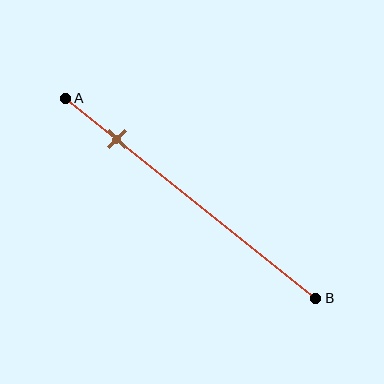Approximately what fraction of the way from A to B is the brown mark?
The brown mark is approximately 20% of the way from A to B.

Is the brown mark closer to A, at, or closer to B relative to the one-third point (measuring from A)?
The brown mark is closer to point A than the one-third point of segment AB.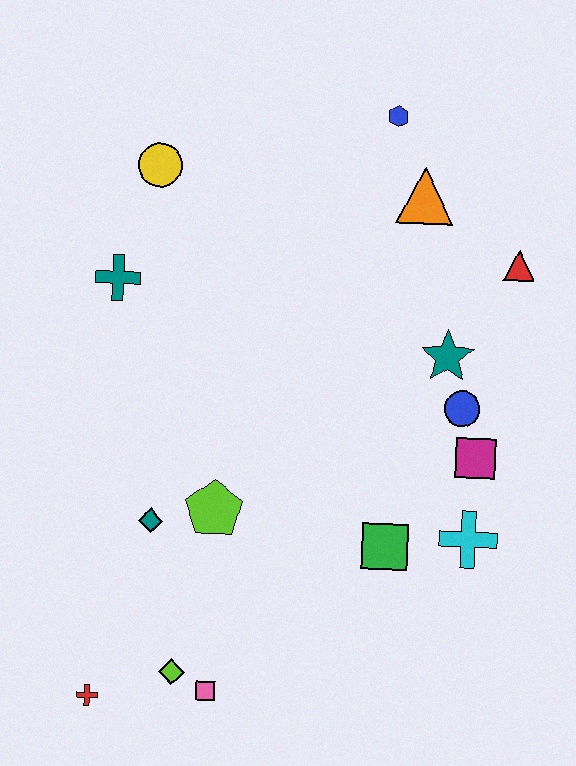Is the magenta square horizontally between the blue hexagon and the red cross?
No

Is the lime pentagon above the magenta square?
No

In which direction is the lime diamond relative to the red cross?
The lime diamond is to the right of the red cross.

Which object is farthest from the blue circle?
The red cross is farthest from the blue circle.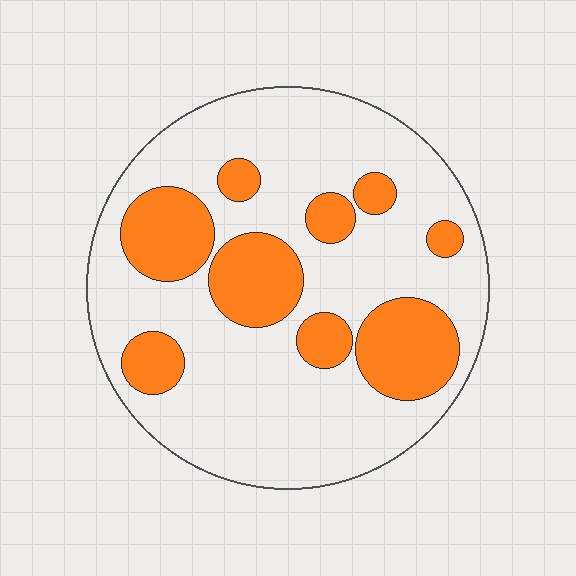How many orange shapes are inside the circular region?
9.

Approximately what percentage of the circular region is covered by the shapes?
Approximately 25%.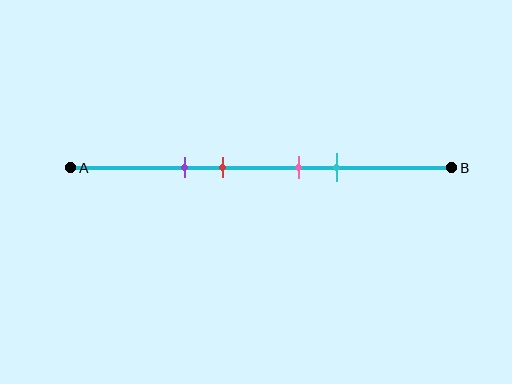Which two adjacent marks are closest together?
The pink and cyan marks are the closest adjacent pair.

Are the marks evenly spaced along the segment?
No, the marks are not evenly spaced.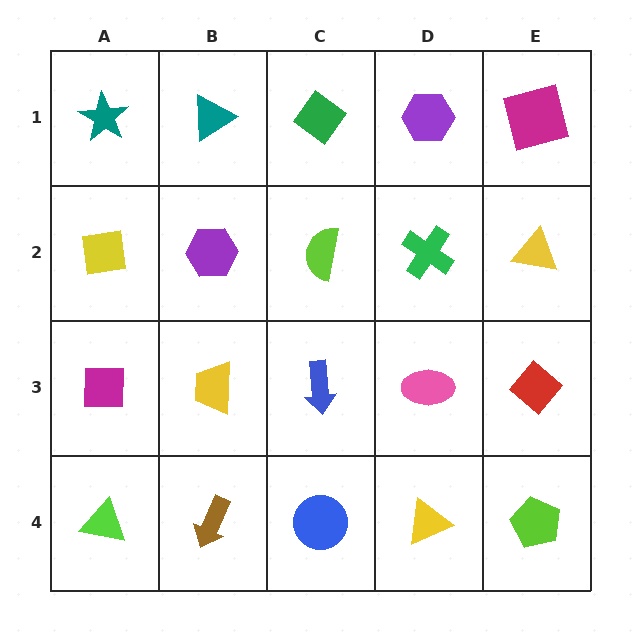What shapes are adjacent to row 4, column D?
A pink ellipse (row 3, column D), a blue circle (row 4, column C), a lime pentagon (row 4, column E).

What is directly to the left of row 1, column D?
A green diamond.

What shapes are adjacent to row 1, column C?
A lime semicircle (row 2, column C), a teal triangle (row 1, column B), a purple hexagon (row 1, column D).